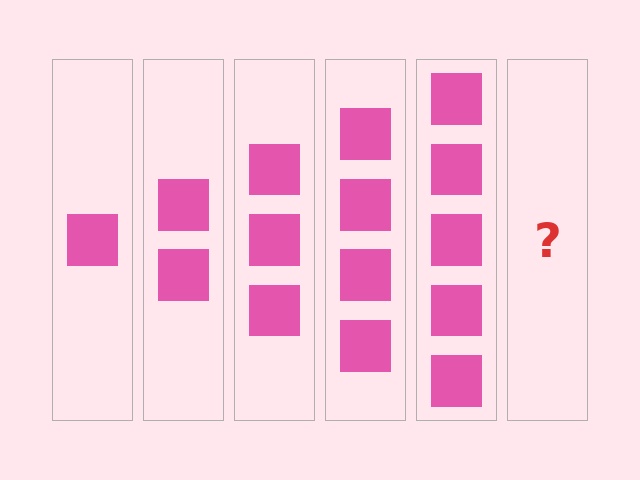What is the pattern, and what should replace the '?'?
The pattern is that each step adds one more square. The '?' should be 6 squares.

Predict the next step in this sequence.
The next step is 6 squares.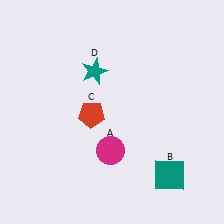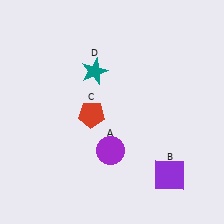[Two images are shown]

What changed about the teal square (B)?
In Image 1, B is teal. In Image 2, it changed to purple.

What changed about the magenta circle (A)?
In Image 1, A is magenta. In Image 2, it changed to purple.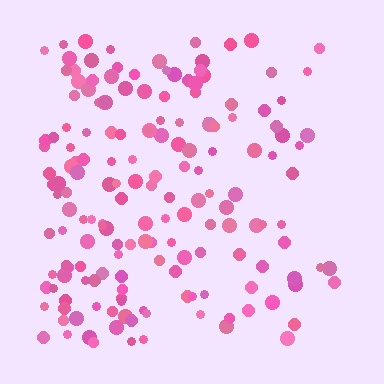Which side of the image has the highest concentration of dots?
The left.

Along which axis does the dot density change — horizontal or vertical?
Horizontal.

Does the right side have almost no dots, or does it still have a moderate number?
Still a moderate number, just noticeably fewer than the left.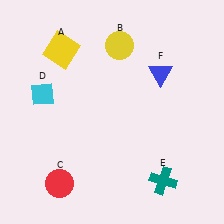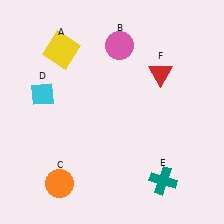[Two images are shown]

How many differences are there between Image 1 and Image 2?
There are 3 differences between the two images.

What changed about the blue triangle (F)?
In Image 1, F is blue. In Image 2, it changed to red.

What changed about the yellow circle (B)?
In Image 1, B is yellow. In Image 2, it changed to pink.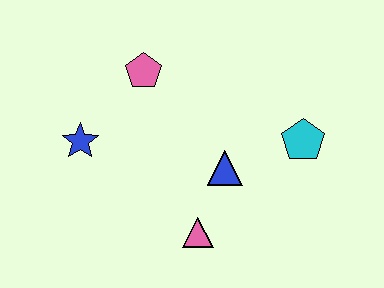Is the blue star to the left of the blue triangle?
Yes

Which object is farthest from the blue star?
The cyan pentagon is farthest from the blue star.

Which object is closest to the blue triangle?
The pink triangle is closest to the blue triangle.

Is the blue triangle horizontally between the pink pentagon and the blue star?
No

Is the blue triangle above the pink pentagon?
No